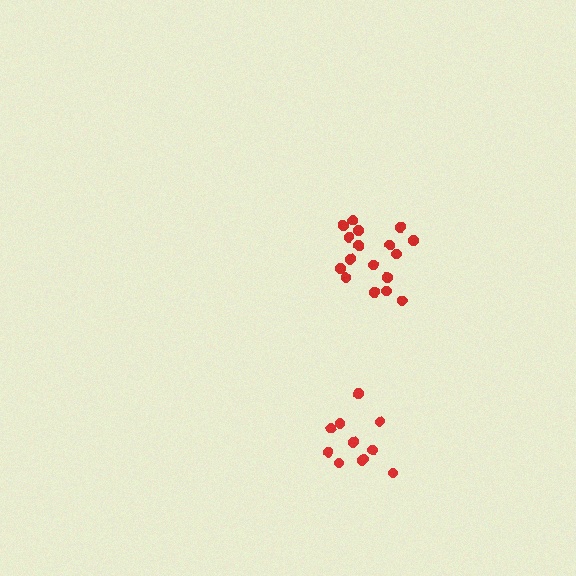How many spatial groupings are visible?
There are 2 spatial groupings.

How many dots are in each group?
Group 1: 11 dots, Group 2: 17 dots (28 total).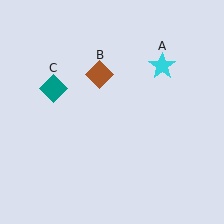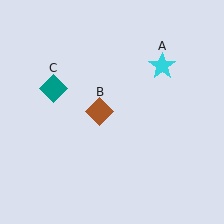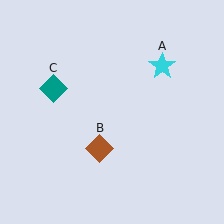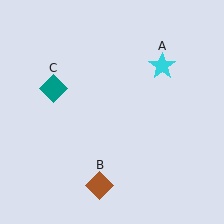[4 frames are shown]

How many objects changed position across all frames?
1 object changed position: brown diamond (object B).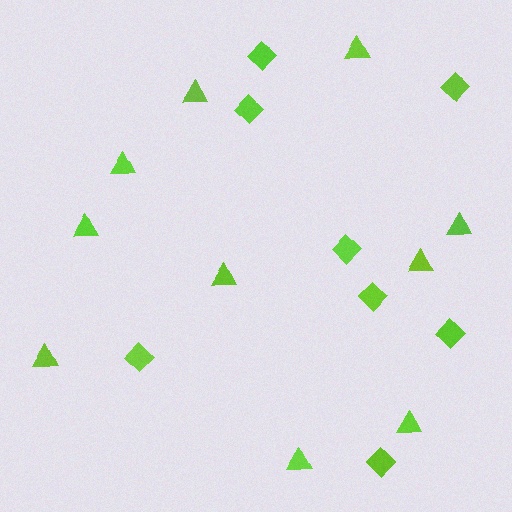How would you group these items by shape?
There are 2 groups: one group of triangles (10) and one group of diamonds (8).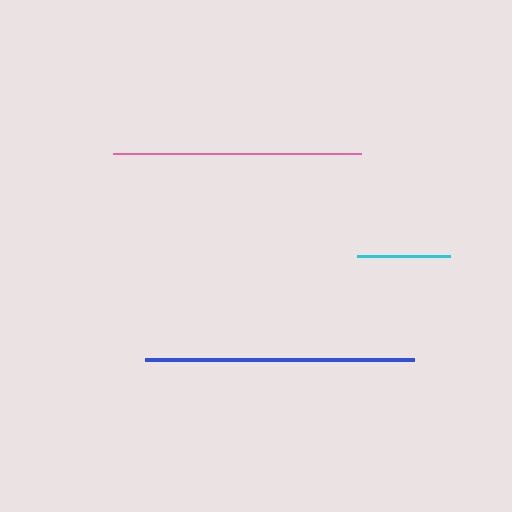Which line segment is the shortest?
The cyan line is the shortest at approximately 93 pixels.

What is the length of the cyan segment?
The cyan segment is approximately 93 pixels long.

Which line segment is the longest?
The blue line is the longest at approximately 269 pixels.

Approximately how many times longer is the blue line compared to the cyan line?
The blue line is approximately 2.9 times the length of the cyan line.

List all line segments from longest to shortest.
From longest to shortest: blue, pink, cyan.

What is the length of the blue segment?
The blue segment is approximately 269 pixels long.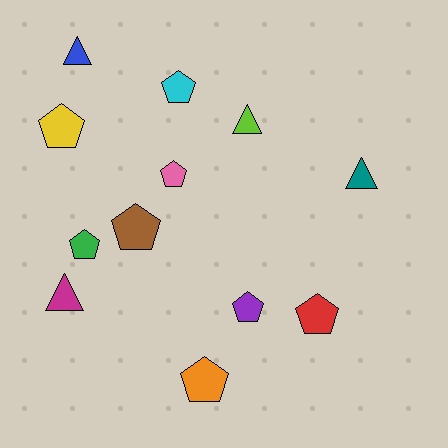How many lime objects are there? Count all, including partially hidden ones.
There is 1 lime object.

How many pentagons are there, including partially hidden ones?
There are 8 pentagons.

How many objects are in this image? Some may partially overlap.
There are 12 objects.